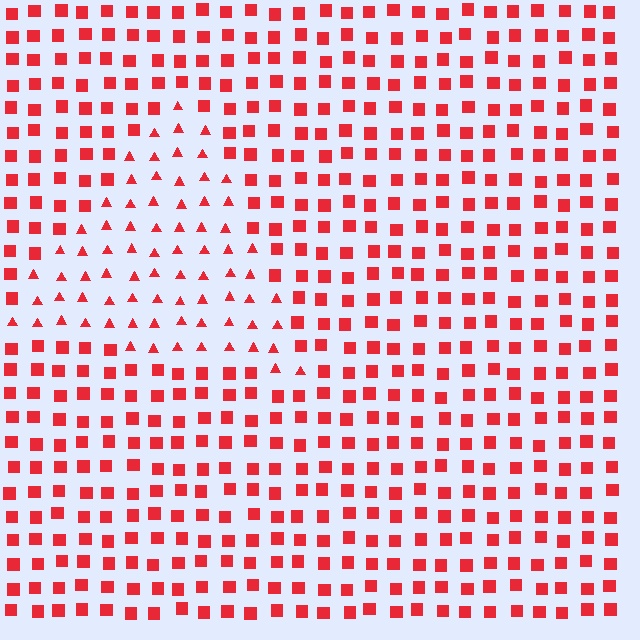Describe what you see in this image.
The image is filled with small red elements arranged in a uniform grid. A triangle-shaped region contains triangles, while the surrounding area contains squares. The boundary is defined purely by the change in element shape.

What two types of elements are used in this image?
The image uses triangles inside the triangle region and squares outside it.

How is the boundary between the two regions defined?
The boundary is defined by a change in element shape: triangles inside vs. squares outside. All elements share the same color and spacing.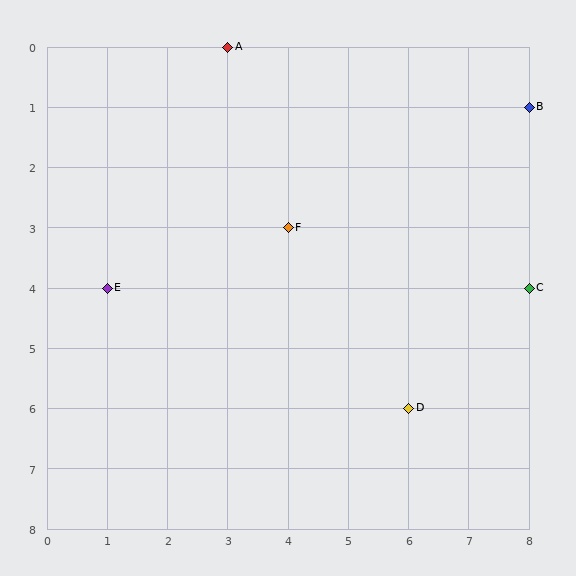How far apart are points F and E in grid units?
Points F and E are 3 columns and 1 row apart (about 3.2 grid units diagonally).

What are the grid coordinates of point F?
Point F is at grid coordinates (4, 3).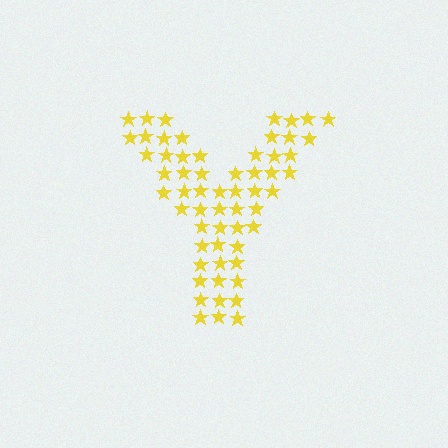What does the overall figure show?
The overall figure shows the letter Y.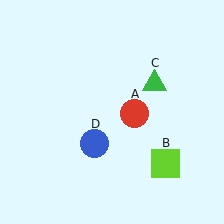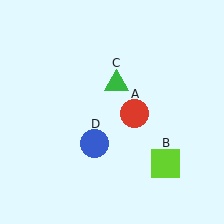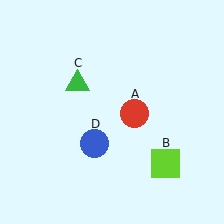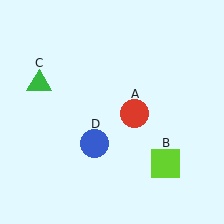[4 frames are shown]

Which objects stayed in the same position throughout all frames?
Red circle (object A) and lime square (object B) and blue circle (object D) remained stationary.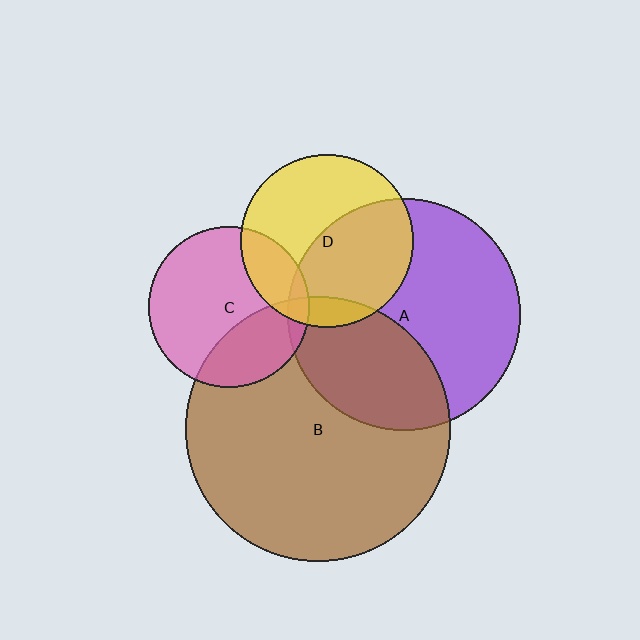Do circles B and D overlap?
Yes.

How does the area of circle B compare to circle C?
Approximately 2.7 times.